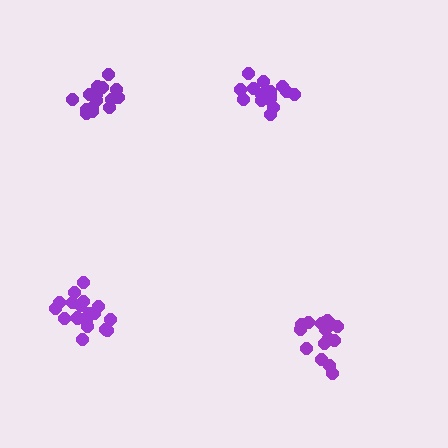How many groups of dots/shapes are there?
There are 4 groups.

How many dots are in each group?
Group 1: 17 dots, Group 2: 21 dots, Group 3: 17 dots, Group 4: 15 dots (70 total).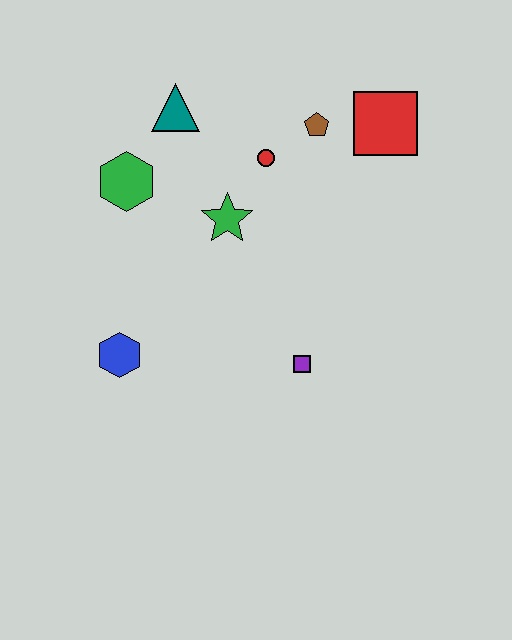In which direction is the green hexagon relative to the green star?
The green hexagon is to the left of the green star.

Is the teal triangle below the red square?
No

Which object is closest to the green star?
The red circle is closest to the green star.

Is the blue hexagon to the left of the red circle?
Yes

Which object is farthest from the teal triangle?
The purple square is farthest from the teal triangle.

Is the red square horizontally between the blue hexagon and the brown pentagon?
No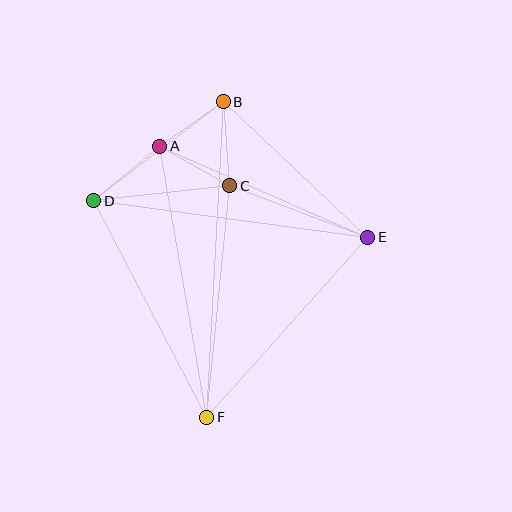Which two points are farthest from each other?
Points B and F are farthest from each other.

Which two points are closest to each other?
Points A and B are closest to each other.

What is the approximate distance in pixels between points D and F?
The distance between D and F is approximately 244 pixels.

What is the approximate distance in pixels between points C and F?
The distance between C and F is approximately 233 pixels.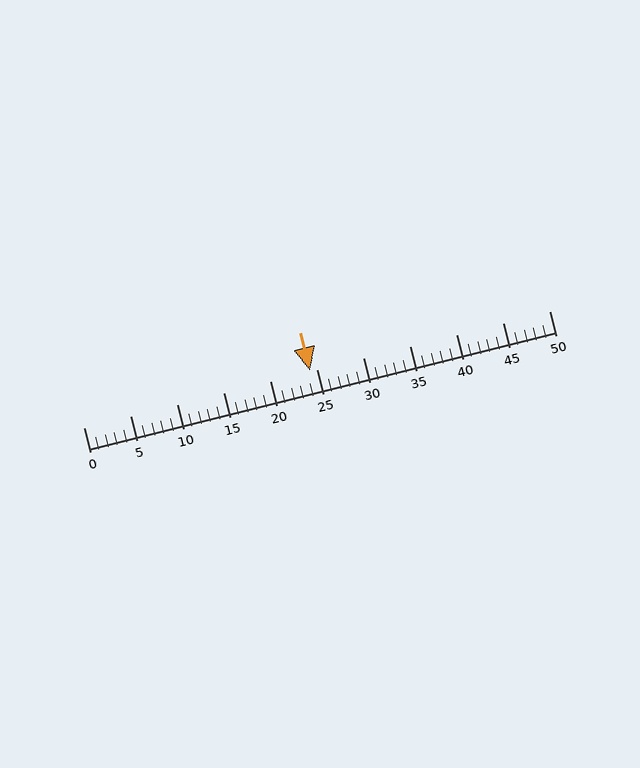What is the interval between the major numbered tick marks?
The major tick marks are spaced 5 units apart.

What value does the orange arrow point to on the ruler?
The orange arrow points to approximately 24.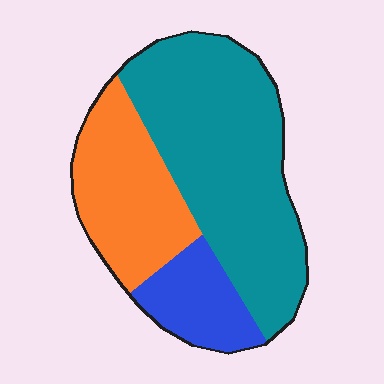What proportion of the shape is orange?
Orange covers about 30% of the shape.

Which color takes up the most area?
Teal, at roughly 55%.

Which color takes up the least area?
Blue, at roughly 15%.